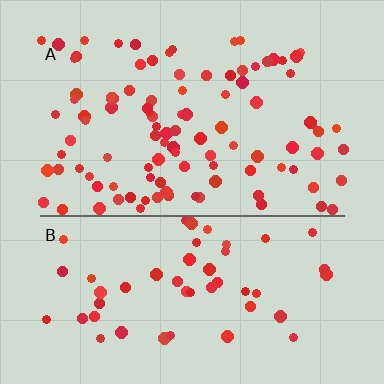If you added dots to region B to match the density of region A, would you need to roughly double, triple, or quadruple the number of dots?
Approximately double.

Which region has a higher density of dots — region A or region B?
A (the top).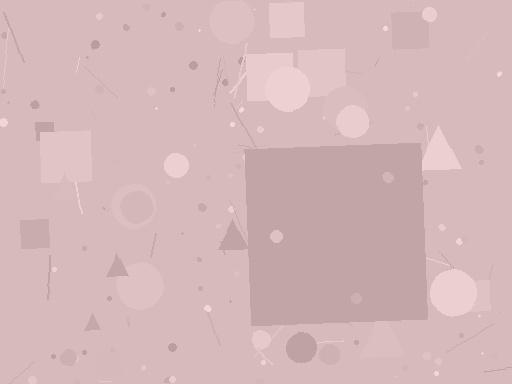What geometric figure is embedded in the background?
A square is embedded in the background.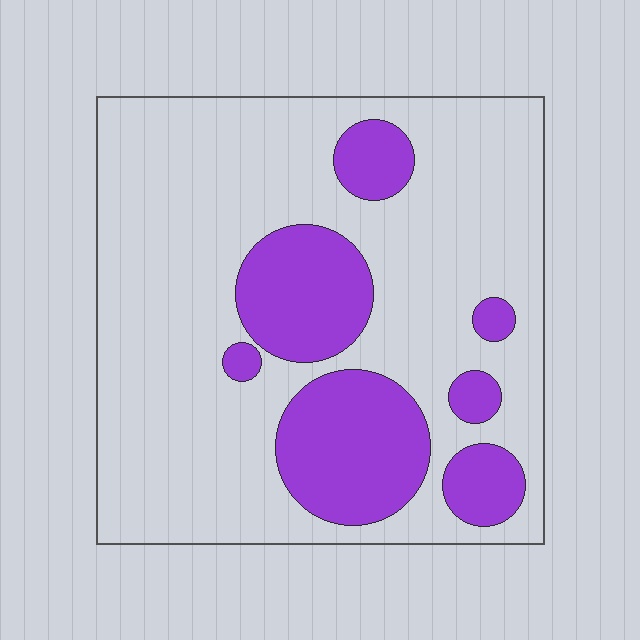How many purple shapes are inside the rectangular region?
7.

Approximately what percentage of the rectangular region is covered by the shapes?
Approximately 25%.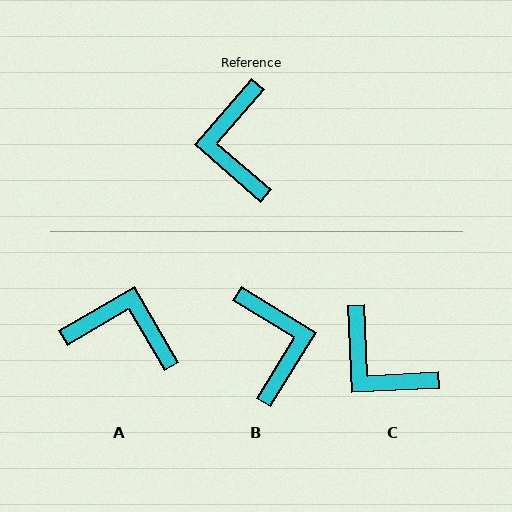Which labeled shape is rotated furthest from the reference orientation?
B, about 170 degrees away.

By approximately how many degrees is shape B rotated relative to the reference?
Approximately 170 degrees clockwise.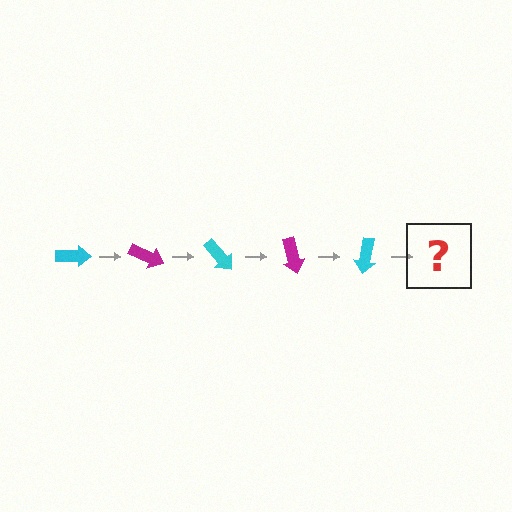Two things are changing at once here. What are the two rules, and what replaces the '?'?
The two rules are that it rotates 25 degrees each step and the color cycles through cyan and magenta. The '?' should be a magenta arrow, rotated 125 degrees from the start.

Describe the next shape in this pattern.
It should be a magenta arrow, rotated 125 degrees from the start.